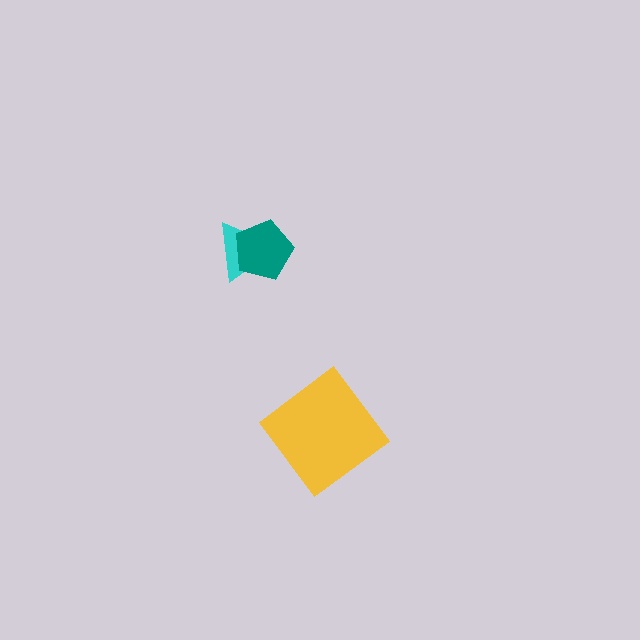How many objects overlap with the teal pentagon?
1 object overlaps with the teal pentagon.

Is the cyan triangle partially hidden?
Yes, it is partially covered by another shape.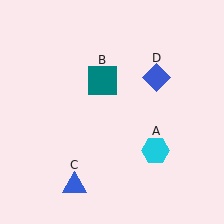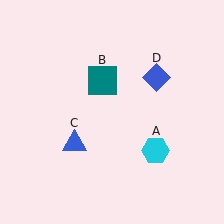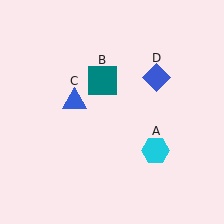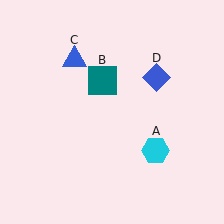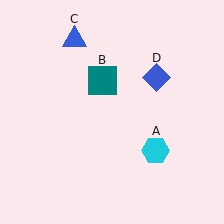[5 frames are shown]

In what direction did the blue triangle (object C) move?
The blue triangle (object C) moved up.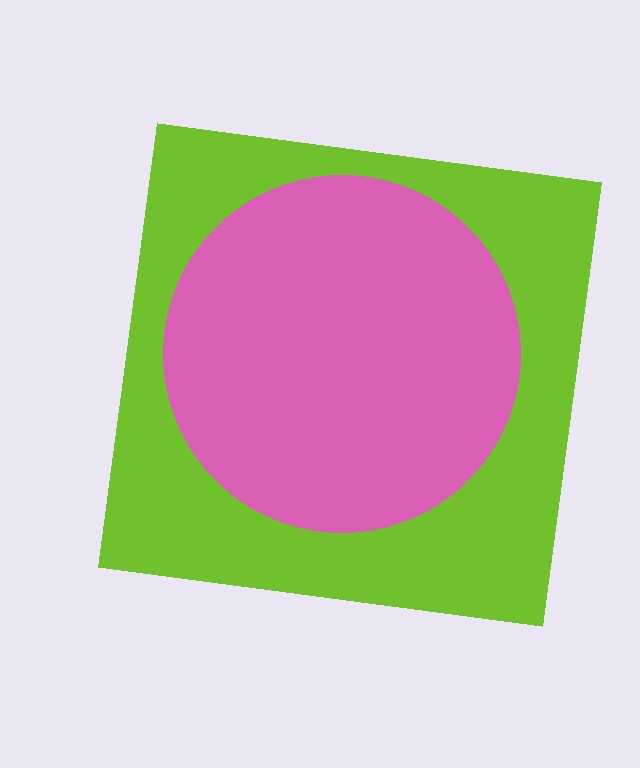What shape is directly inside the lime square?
The pink circle.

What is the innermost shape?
The pink circle.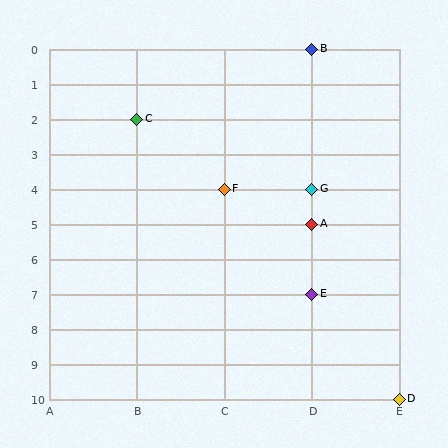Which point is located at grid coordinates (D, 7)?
Point E is at (D, 7).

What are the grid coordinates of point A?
Point A is at grid coordinates (D, 5).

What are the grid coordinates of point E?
Point E is at grid coordinates (D, 7).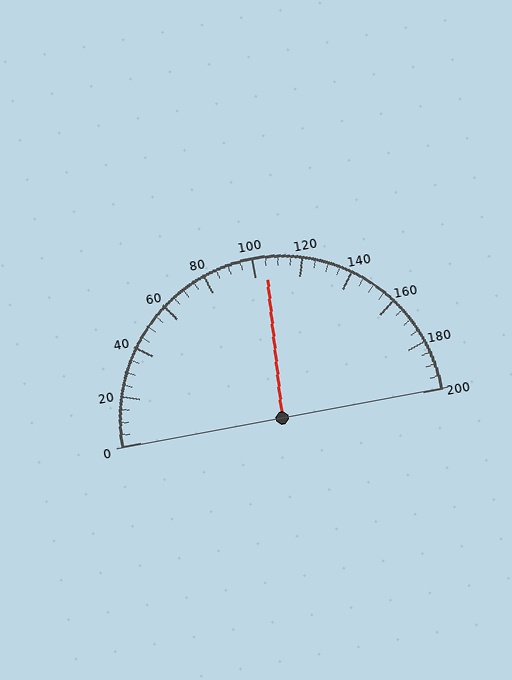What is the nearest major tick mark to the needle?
The nearest major tick mark is 100.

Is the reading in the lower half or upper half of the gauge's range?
The reading is in the upper half of the range (0 to 200).